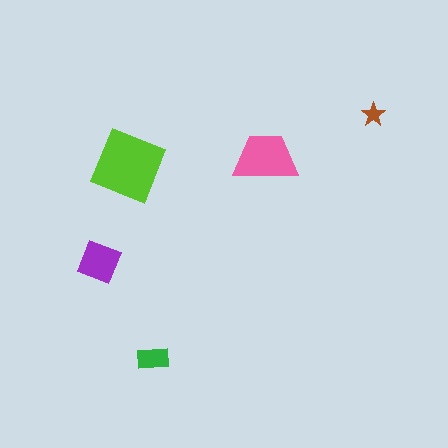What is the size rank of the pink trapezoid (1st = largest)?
2nd.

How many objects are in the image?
There are 5 objects in the image.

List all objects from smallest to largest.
The brown star, the green rectangle, the purple square, the pink trapezoid, the lime diamond.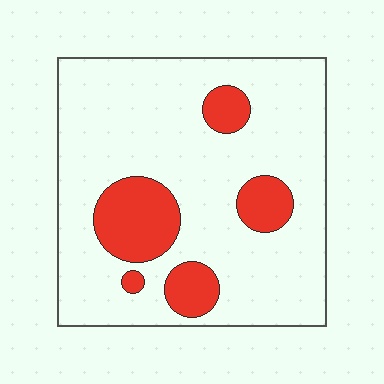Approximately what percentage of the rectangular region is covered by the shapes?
Approximately 20%.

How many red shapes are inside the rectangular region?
5.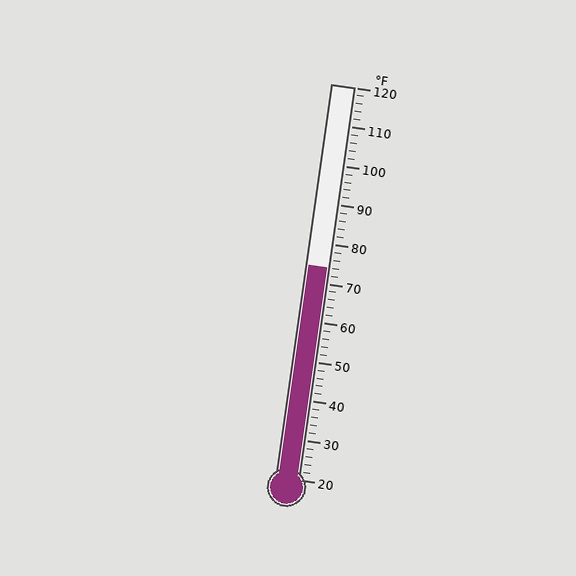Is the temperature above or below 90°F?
The temperature is below 90°F.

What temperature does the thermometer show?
The thermometer shows approximately 74°F.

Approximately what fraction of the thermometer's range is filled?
The thermometer is filled to approximately 55% of its range.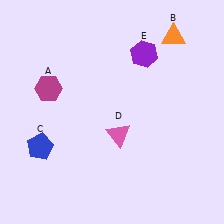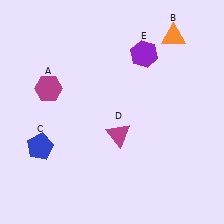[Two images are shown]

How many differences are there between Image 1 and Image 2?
There is 1 difference between the two images.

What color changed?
The triangle (D) changed from pink in Image 1 to magenta in Image 2.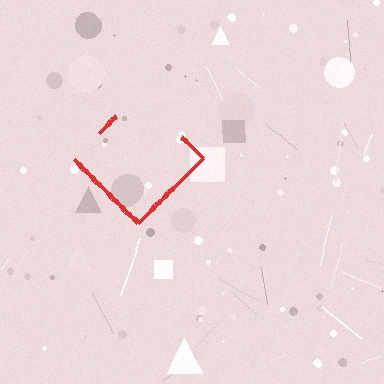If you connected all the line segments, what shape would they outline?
They would outline a diamond.